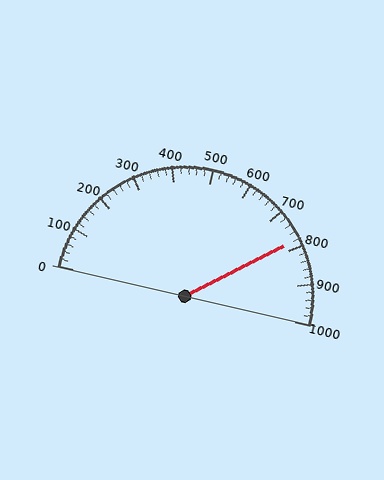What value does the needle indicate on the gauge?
The needle indicates approximately 780.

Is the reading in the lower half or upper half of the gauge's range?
The reading is in the upper half of the range (0 to 1000).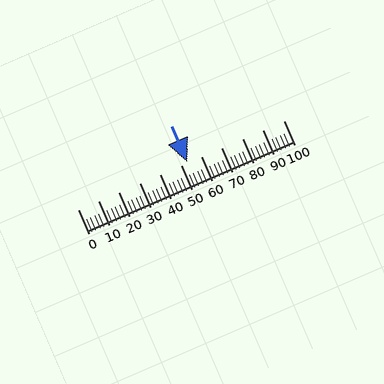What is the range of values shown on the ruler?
The ruler shows values from 0 to 100.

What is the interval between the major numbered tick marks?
The major tick marks are spaced 10 units apart.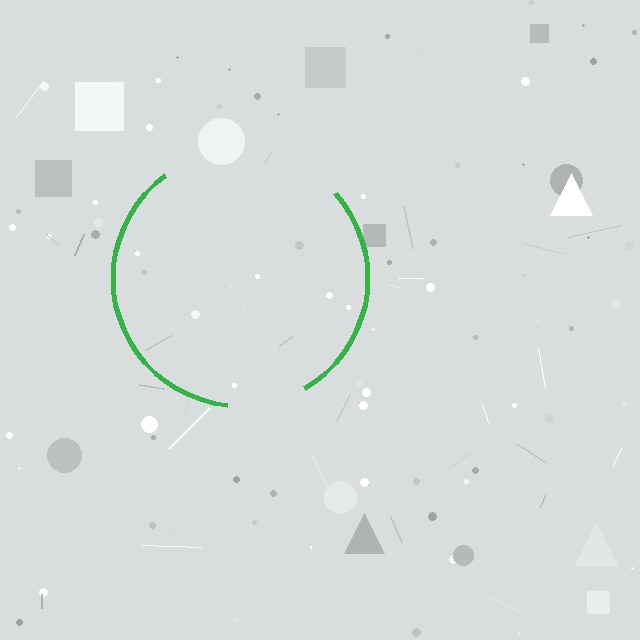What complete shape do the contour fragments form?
The contour fragments form a circle.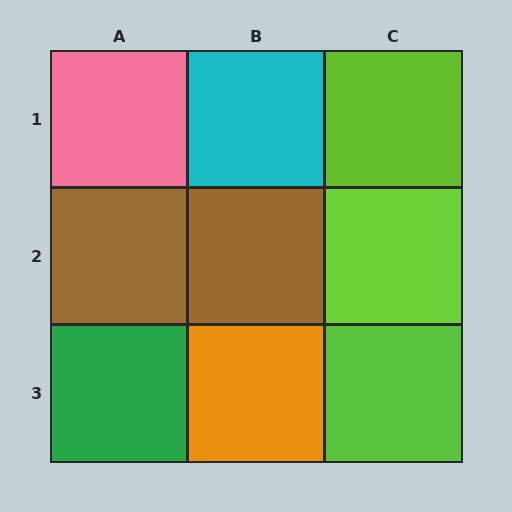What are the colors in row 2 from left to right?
Brown, brown, lime.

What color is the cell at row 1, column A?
Pink.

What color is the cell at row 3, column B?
Orange.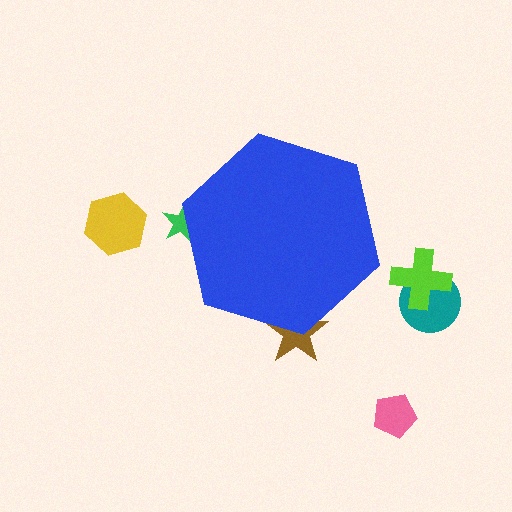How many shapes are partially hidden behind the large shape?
2 shapes are partially hidden.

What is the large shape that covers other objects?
A blue hexagon.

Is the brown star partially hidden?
Yes, the brown star is partially hidden behind the blue hexagon.